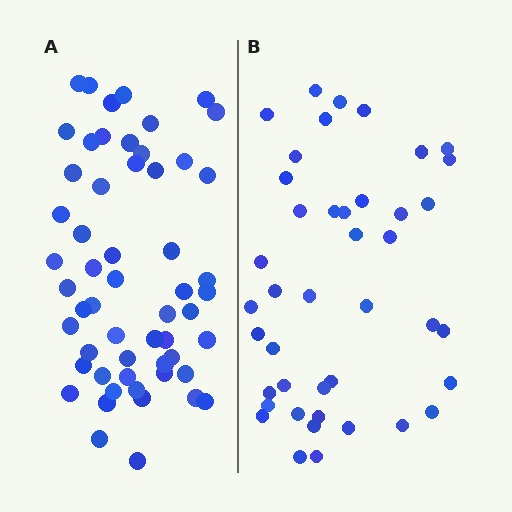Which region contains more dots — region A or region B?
Region A (the left region) has more dots.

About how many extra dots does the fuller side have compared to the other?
Region A has approximately 15 more dots than region B.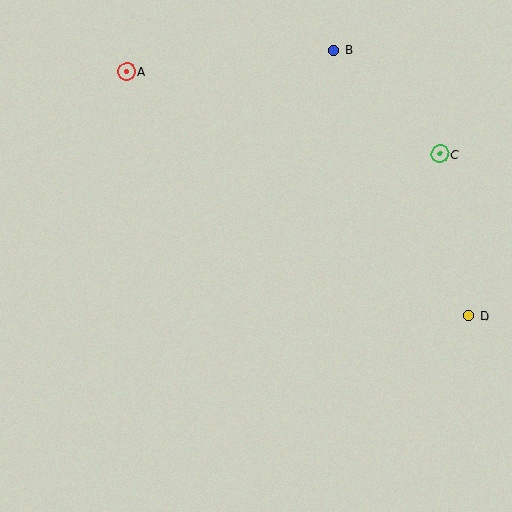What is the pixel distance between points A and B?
The distance between A and B is 208 pixels.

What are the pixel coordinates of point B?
Point B is at (334, 50).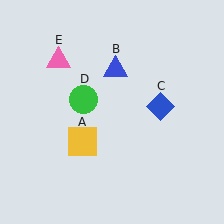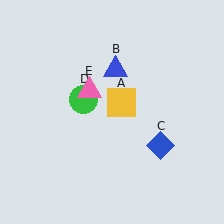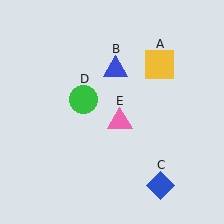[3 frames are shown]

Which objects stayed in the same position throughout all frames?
Blue triangle (object B) and green circle (object D) remained stationary.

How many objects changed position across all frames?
3 objects changed position: yellow square (object A), blue diamond (object C), pink triangle (object E).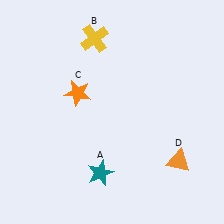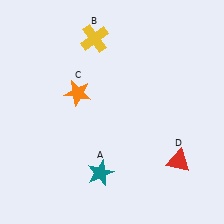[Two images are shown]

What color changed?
The triangle (D) changed from orange in Image 1 to red in Image 2.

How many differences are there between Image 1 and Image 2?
There is 1 difference between the two images.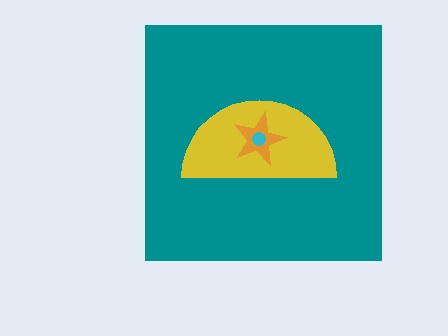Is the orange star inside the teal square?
Yes.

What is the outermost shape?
The teal square.